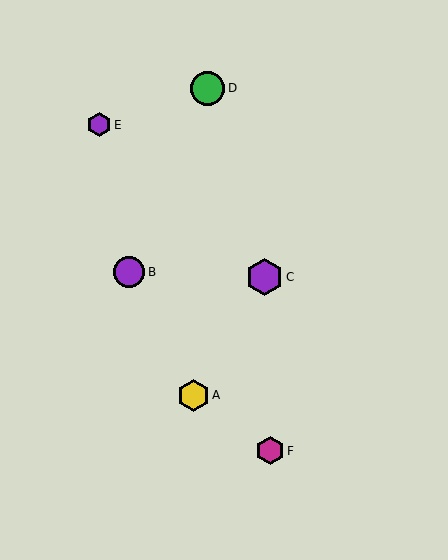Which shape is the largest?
The purple hexagon (labeled C) is the largest.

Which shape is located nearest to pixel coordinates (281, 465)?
The magenta hexagon (labeled F) at (270, 451) is nearest to that location.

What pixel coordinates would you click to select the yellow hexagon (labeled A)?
Click at (193, 395) to select the yellow hexagon A.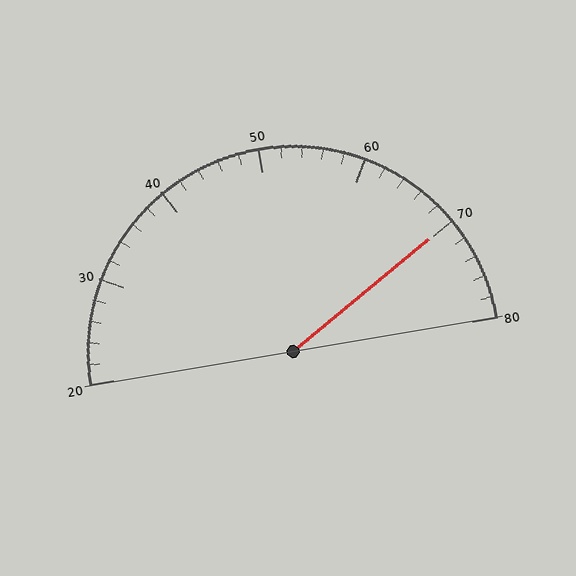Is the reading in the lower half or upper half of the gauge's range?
The reading is in the upper half of the range (20 to 80).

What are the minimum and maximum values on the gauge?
The gauge ranges from 20 to 80.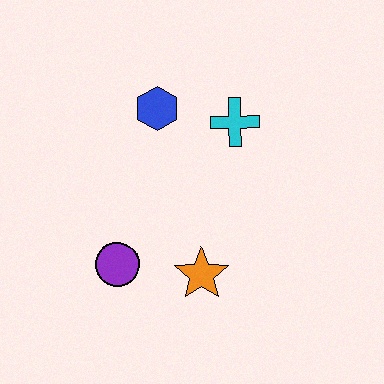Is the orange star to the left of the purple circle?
No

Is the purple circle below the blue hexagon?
Yes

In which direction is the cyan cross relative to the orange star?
The cyan cross is above the orange star.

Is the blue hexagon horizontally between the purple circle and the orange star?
Yes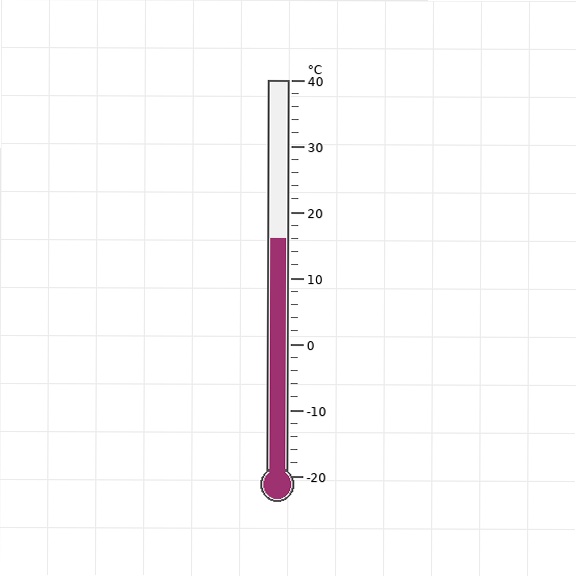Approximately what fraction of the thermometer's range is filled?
The thermometer is filled to approximately 60% of its range.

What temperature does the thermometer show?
The thermometer shows approximately 16°C.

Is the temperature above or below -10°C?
The temperature is above -10°C.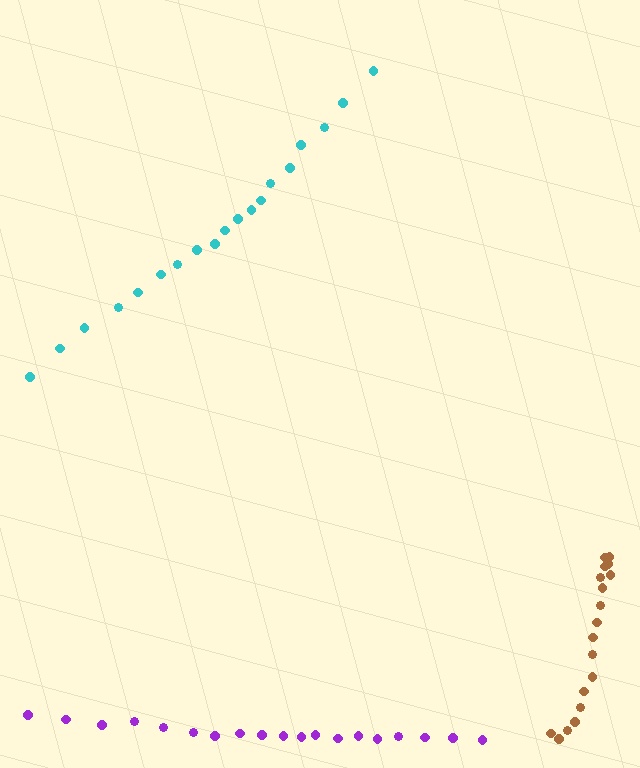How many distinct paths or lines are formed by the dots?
There are 3 distinct paths.